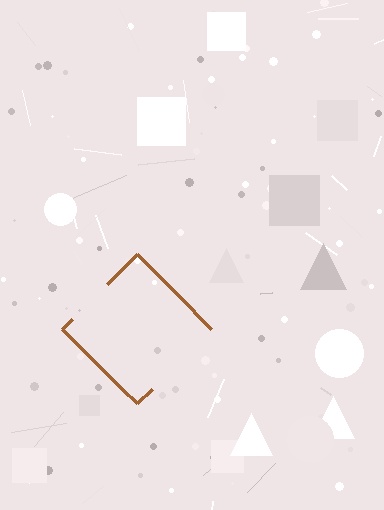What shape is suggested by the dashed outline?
The dashed outline suggests a diamond.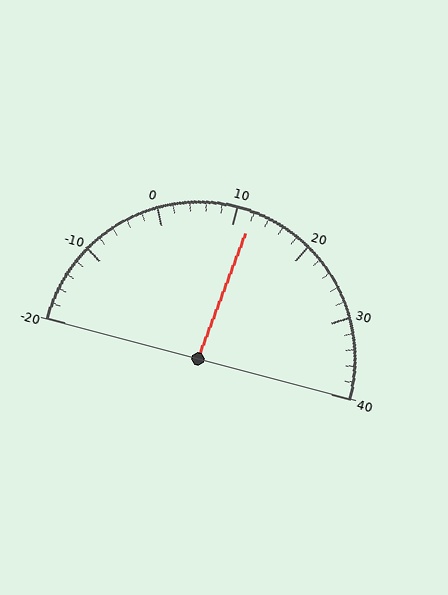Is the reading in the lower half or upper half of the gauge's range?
The reading is in the upper half of the range (-20 to 40).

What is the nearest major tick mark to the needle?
The nearest major tick mark is 10.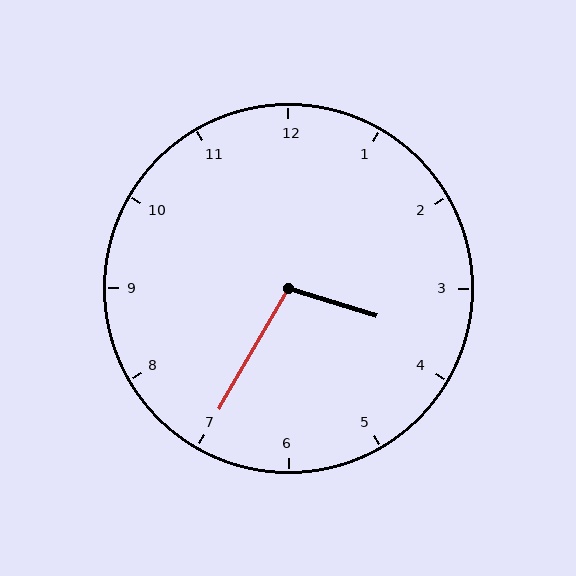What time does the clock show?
3:35.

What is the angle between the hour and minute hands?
Approximately 102 degrees.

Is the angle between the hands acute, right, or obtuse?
It is obtuse.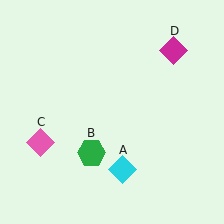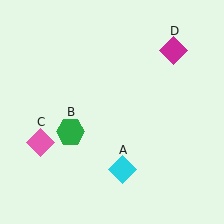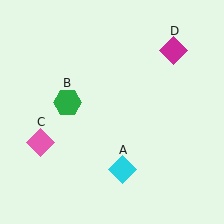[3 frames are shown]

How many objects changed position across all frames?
1 object changed position: green hexagon (object B).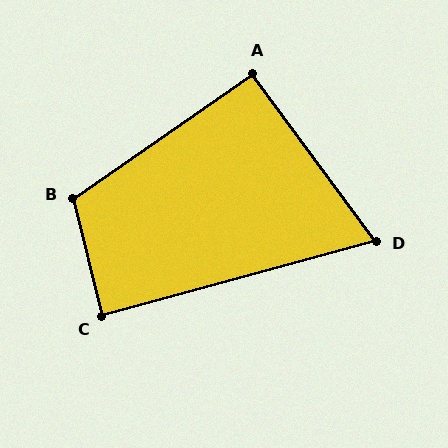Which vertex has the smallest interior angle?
D, at approximately 69 degrees.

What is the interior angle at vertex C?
Approximately 89 degrees (approximately right).